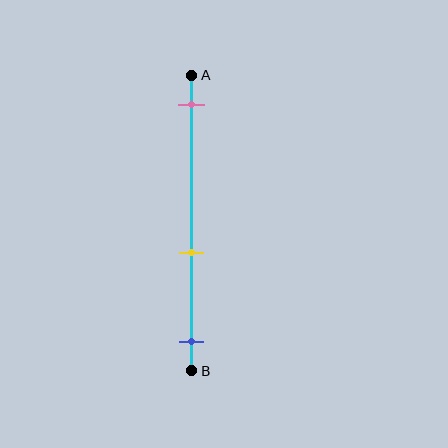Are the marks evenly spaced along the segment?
No, the marks are not evenly spaced.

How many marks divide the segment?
There are 3 marks dividing the segment.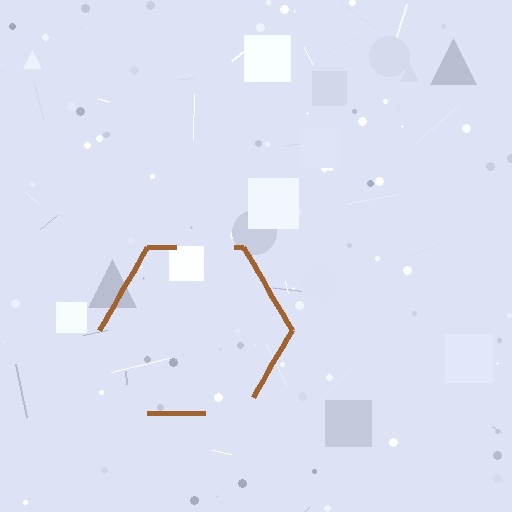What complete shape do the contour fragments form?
The contour fragments form a hexagon.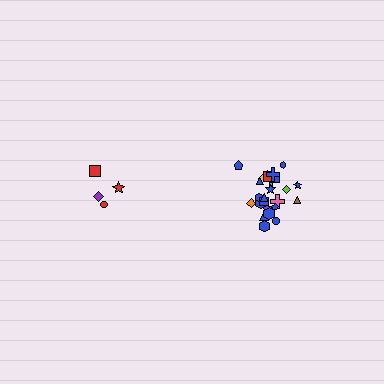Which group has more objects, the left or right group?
The right group.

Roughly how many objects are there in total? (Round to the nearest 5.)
Roughly 30 objects in total.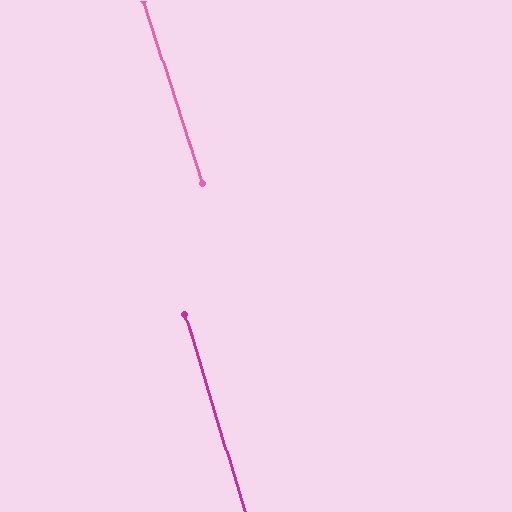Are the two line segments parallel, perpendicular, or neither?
Parallel — their directions differ by only 1.1°.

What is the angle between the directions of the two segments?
Approximately 1 degree.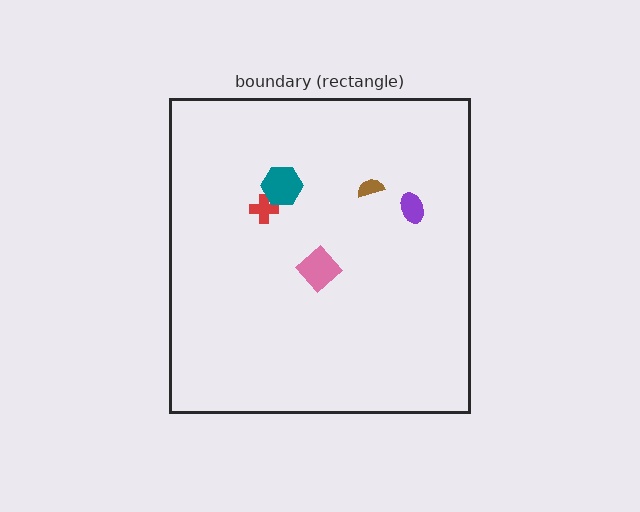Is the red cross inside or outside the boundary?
Inside.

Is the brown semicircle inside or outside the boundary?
Inside.